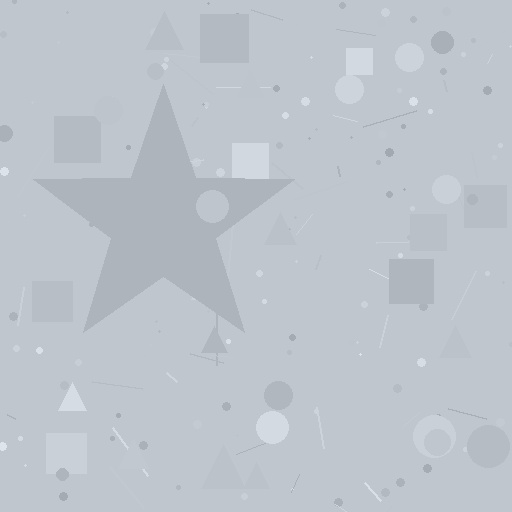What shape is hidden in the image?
A star is hidden in the image.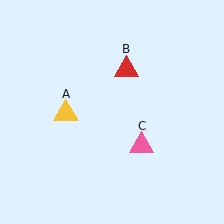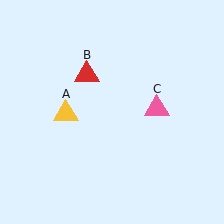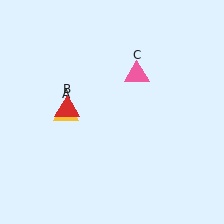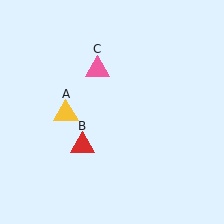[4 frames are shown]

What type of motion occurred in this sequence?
The red triangle (object B), pink triangle (object C) rotated counterclockwise around the center of the scene.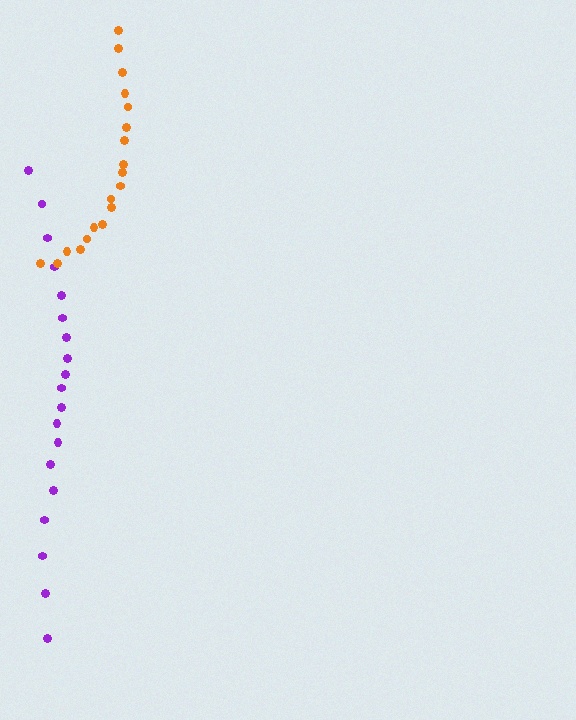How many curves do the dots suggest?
There are 2 distinct paths.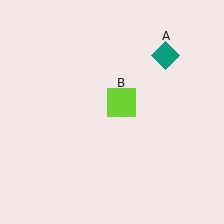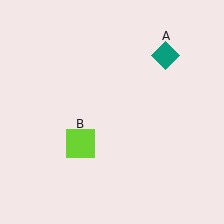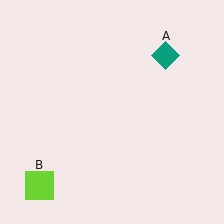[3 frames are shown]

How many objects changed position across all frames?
1 object changed position: lime square (object B).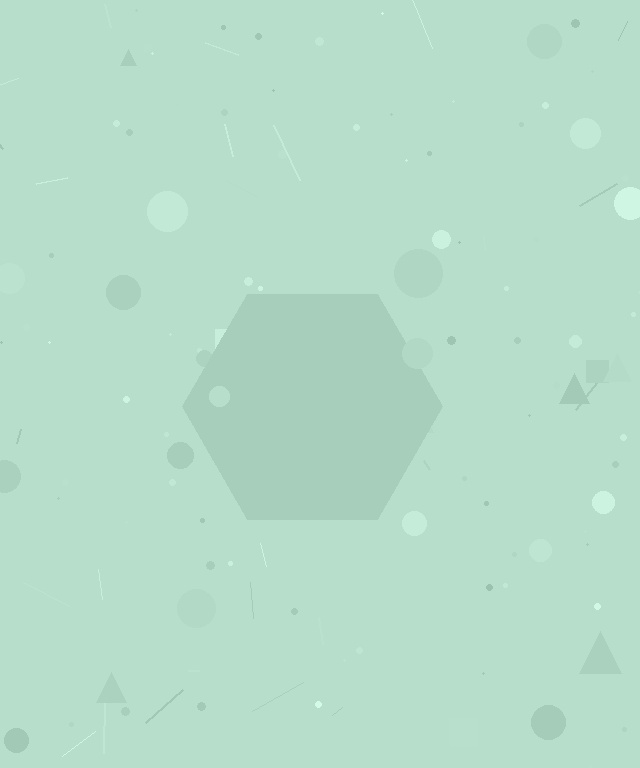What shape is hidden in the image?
A hexagon is hidden in the image.